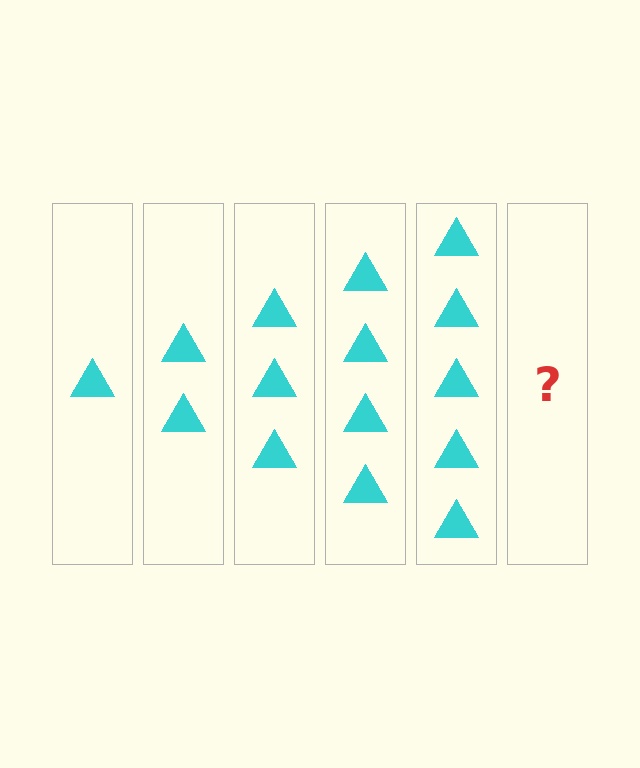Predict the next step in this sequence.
The next step is 6 triangles.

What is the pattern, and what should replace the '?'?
The pattern is that each step adds one more triangle. The '?' should be 6 triangles.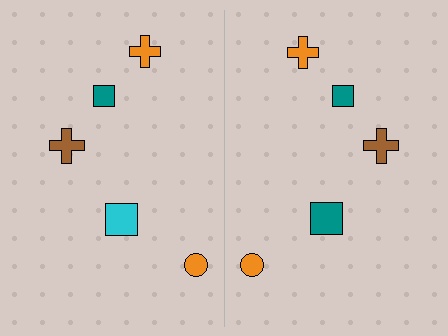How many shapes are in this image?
There are 10 shapes in this image.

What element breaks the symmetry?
The teal square on the right side breaks the symmetry — its mirror counterpart is cyan.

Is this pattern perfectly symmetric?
No, the pattern is not perfectly symmetric. The teal square on the right side breaks the symmetry — its mirror counterpart is cyan.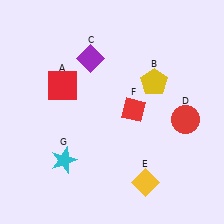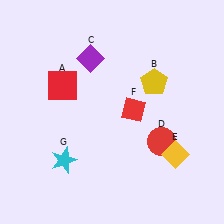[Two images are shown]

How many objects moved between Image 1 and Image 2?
2 objects moved between the two images.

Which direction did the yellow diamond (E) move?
The yellow diamond (E) moved right.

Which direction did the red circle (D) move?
The red circle (D) moved left.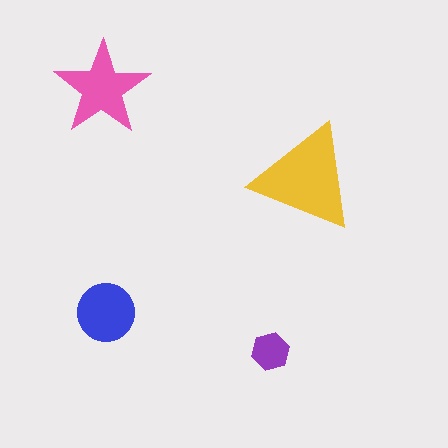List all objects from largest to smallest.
The yellow triangle, the pink star, the blue circle, the purple hexagon.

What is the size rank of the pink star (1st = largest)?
2nd.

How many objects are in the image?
There are 4 objects in the image.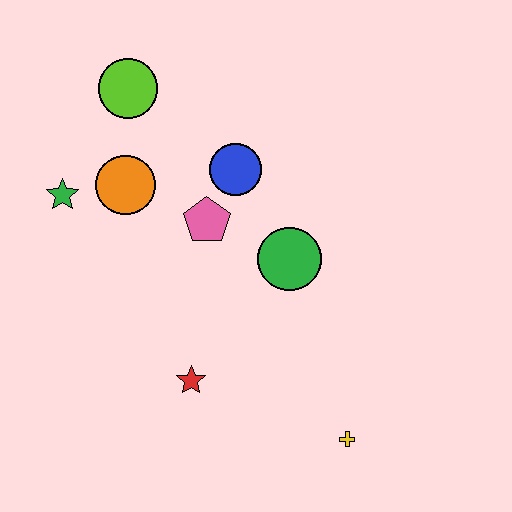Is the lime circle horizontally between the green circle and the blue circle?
No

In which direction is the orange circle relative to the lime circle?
The orange circle is below the lime circle.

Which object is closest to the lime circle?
The orange circle is closest to the lime circle.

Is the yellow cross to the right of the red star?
Yes